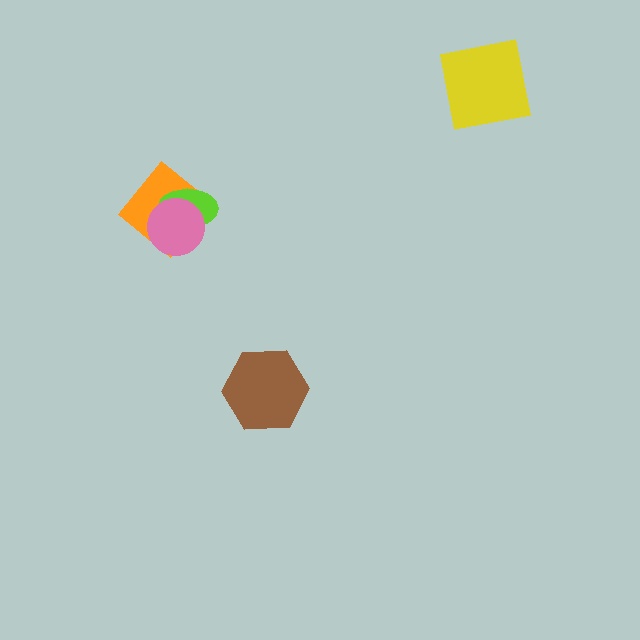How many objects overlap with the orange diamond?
2 objects overlap with the orange diamond.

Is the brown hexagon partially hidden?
No, no other shape covers it.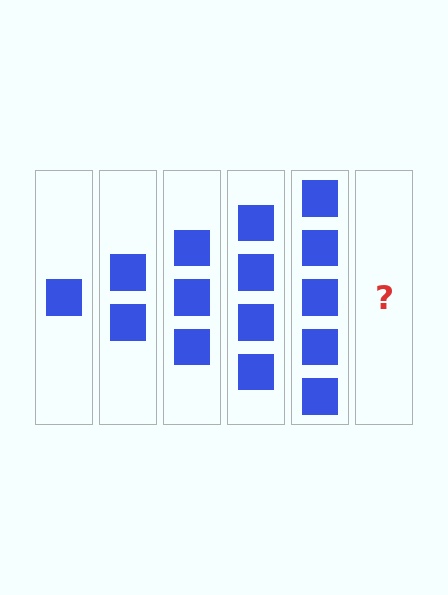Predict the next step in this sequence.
The next step is 6 squares.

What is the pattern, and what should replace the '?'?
The pattern is that each step adds one more square. The '?' should be 6 squares.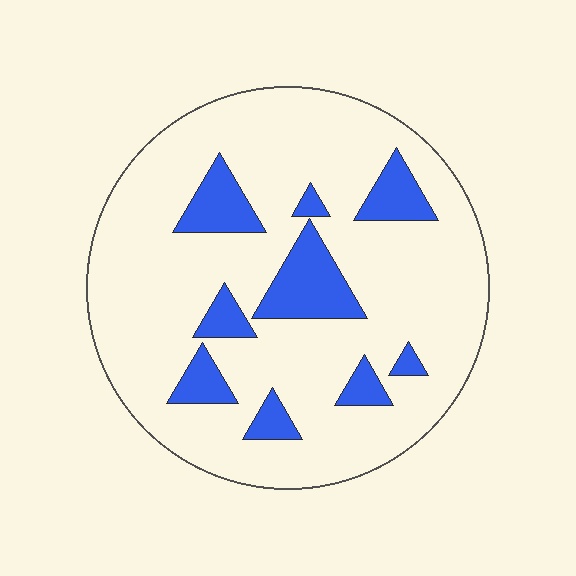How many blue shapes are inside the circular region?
9.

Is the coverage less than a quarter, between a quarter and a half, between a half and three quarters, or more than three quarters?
Less than a quarter.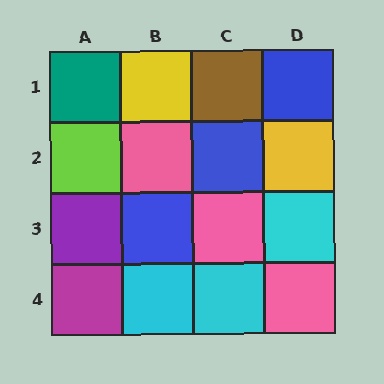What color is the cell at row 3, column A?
Purple.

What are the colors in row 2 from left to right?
Lime, pink, blue, yellow.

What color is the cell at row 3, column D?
Cyan.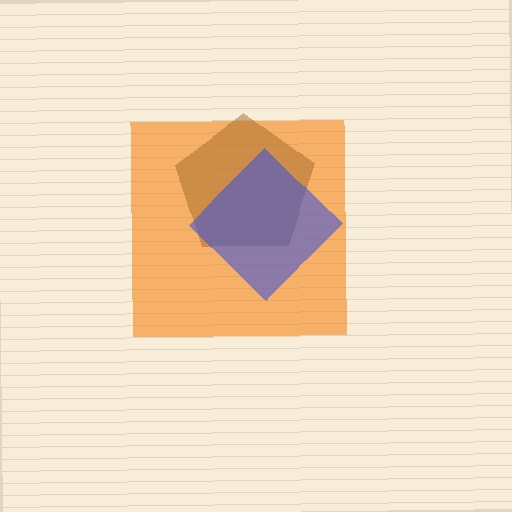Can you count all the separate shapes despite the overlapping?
Yes, there are 3 separate shapes.